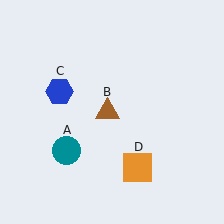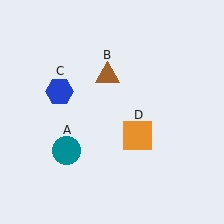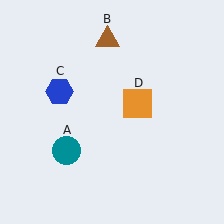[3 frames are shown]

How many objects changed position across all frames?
2 objects changed position: brown triangle (object B), orange square (object D).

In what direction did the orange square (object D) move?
The orange square (object D) moved up.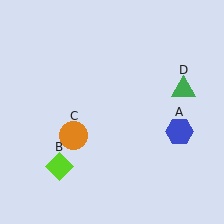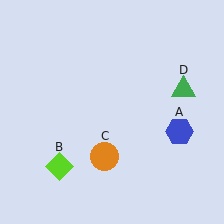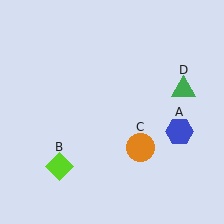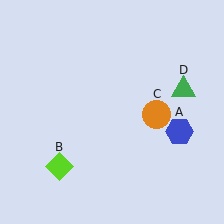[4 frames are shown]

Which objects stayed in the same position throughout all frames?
Blue hexagon (object A) and lime diamond (object B) and green triangle (object D) remained stationary.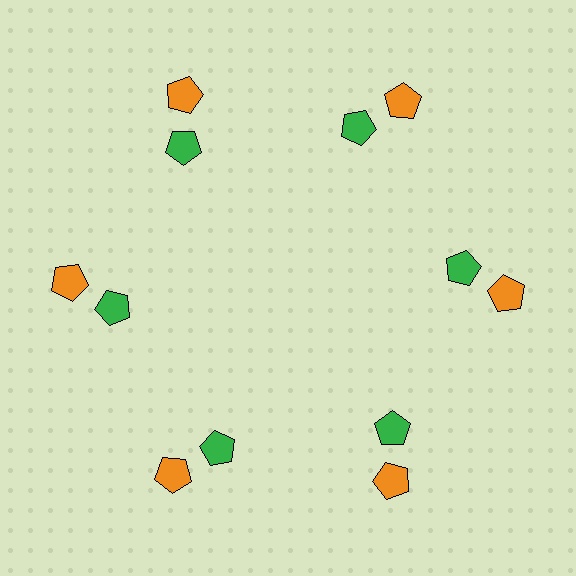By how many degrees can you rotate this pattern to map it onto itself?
The pattern maps onto itself every 60 degrees of rotation.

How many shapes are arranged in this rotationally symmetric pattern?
There are 12 shapes, arranged in 6 groups of 2.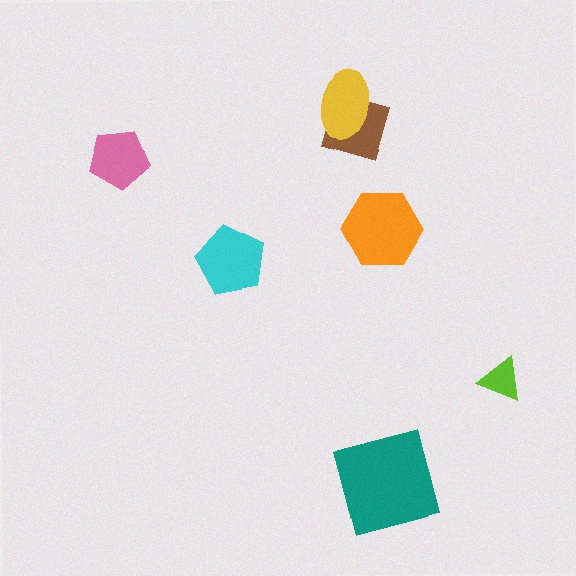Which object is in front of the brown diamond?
The yellow ellipse is in front of the brown diamond.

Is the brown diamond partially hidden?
Yes, it is partially covered by another shape.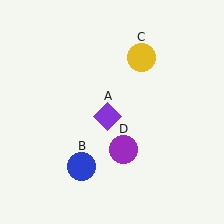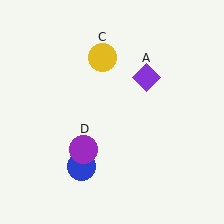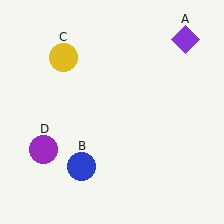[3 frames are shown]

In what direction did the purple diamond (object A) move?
The purple diamond (object A) moved up and to the right.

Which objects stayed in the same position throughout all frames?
Blue circle (object B) remained stationary.